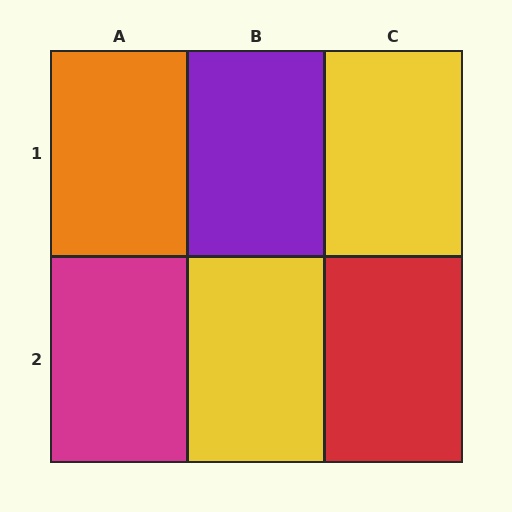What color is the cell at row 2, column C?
Red.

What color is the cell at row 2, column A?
Magenta.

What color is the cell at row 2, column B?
Yellow.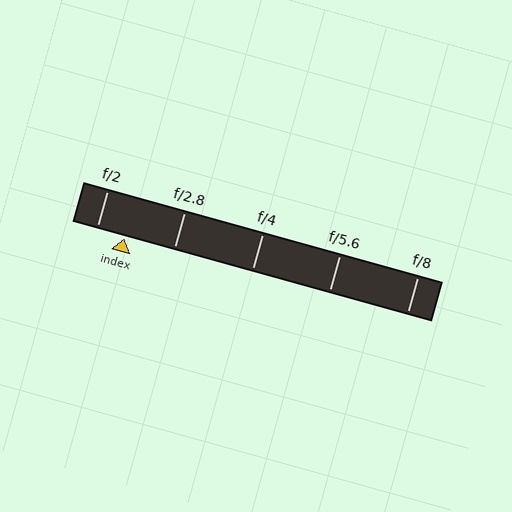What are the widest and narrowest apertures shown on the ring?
The widest aperture shown is f/2 and the narrowest is f/8.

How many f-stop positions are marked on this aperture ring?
There are 5 f-stop positions marked.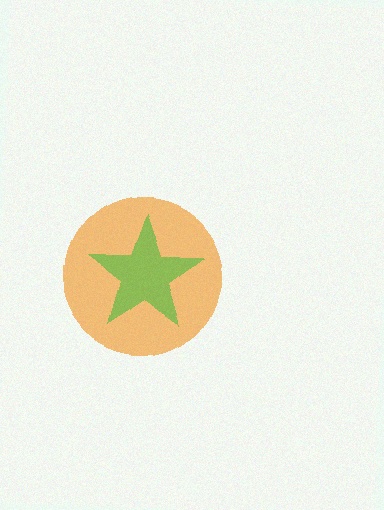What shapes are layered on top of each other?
The layered shapes are: an orange circle, a green star.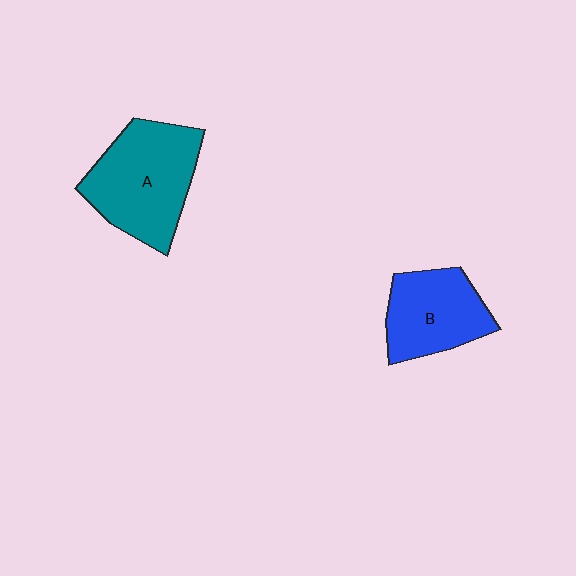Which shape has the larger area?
Shape A (teal).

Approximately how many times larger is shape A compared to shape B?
Approximately 1.4 times.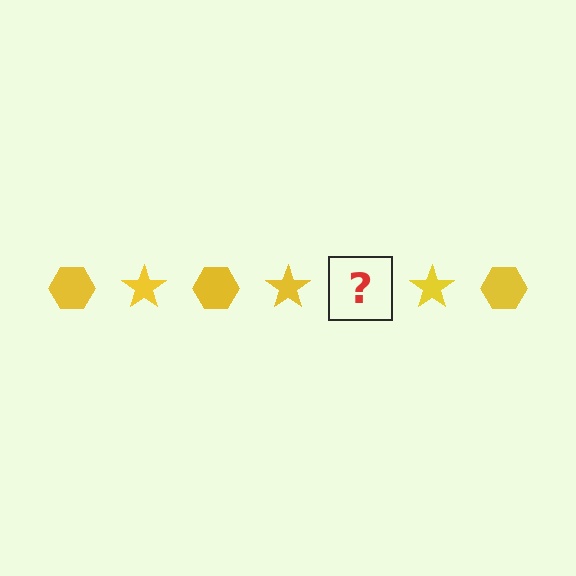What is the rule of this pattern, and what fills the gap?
The rule is that the pattern cycles through hexagon, star shapes in yellow. The gap should be filled with a yellow hexagon.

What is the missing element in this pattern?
The missing element is a yellow hexagon.